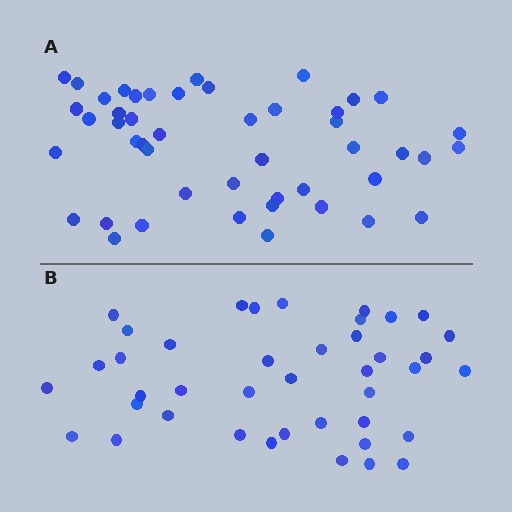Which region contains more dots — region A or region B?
Region A (the top region) has more dots.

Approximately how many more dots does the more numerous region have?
Region A has about 6 more dots than region B.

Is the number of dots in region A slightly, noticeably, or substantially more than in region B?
Region A has only slightly more — the two regions are fairly close. The ratio is roughly 1.1 to 1.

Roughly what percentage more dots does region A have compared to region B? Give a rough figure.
About 15% more.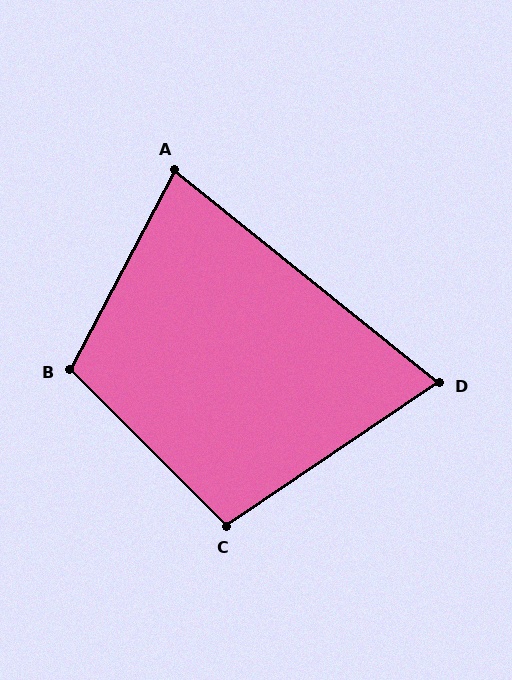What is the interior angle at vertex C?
Approximately 101 degrees (obtuse).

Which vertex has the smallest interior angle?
D, at approximately 73 degrees.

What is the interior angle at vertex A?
Approximately 79 degrees (acute).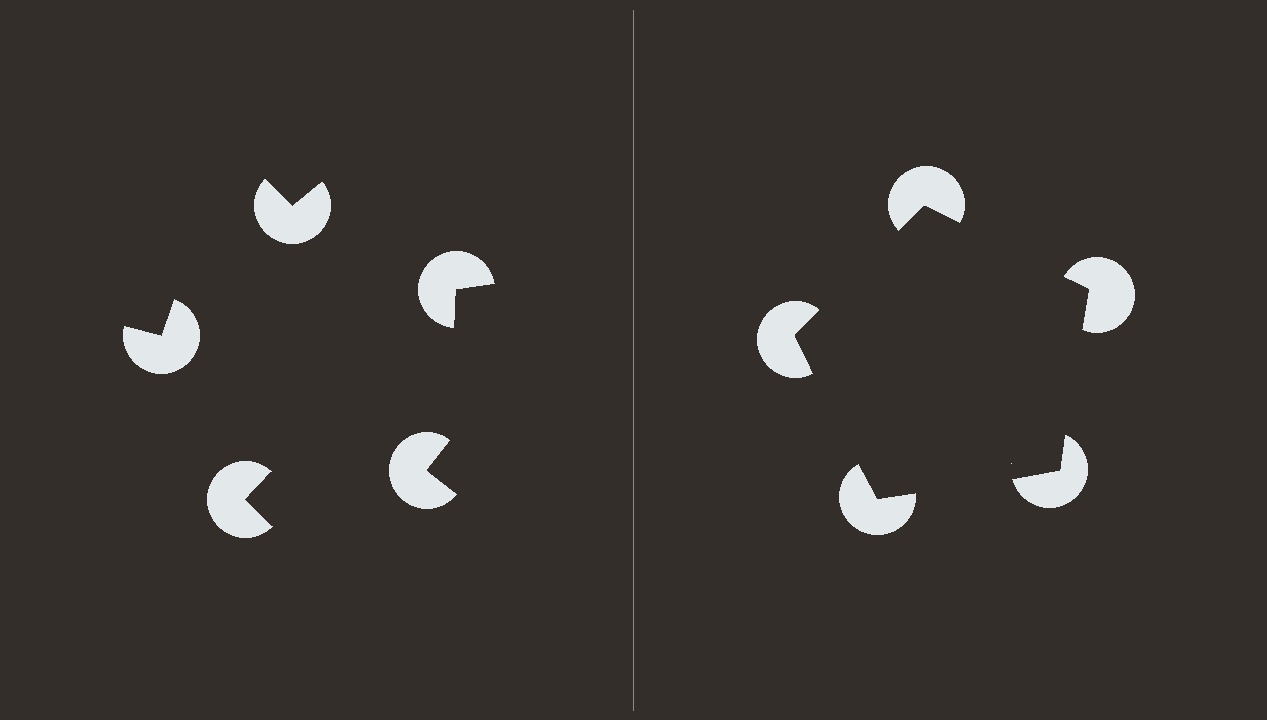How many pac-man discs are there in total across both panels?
10 — 5 on each side.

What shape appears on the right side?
An illusory pentagon.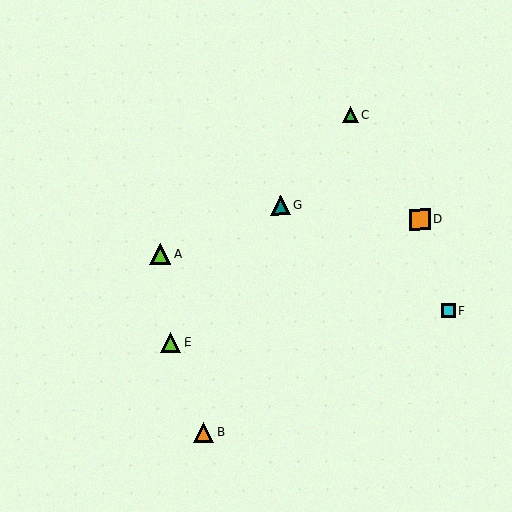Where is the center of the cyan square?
The center of the cyan square is at (448, 311).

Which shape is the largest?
The lime triangle (labeled A) is the largest.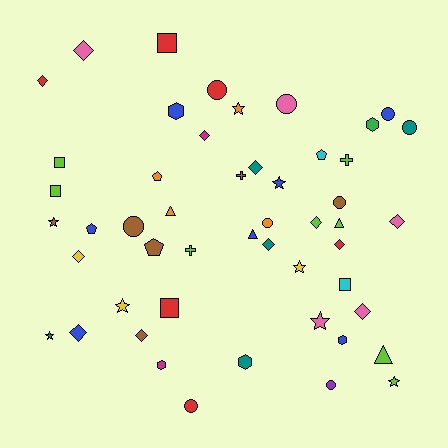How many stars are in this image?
There are 8 stars.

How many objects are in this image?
There are 50 objects.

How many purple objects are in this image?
There is 1 purple object.